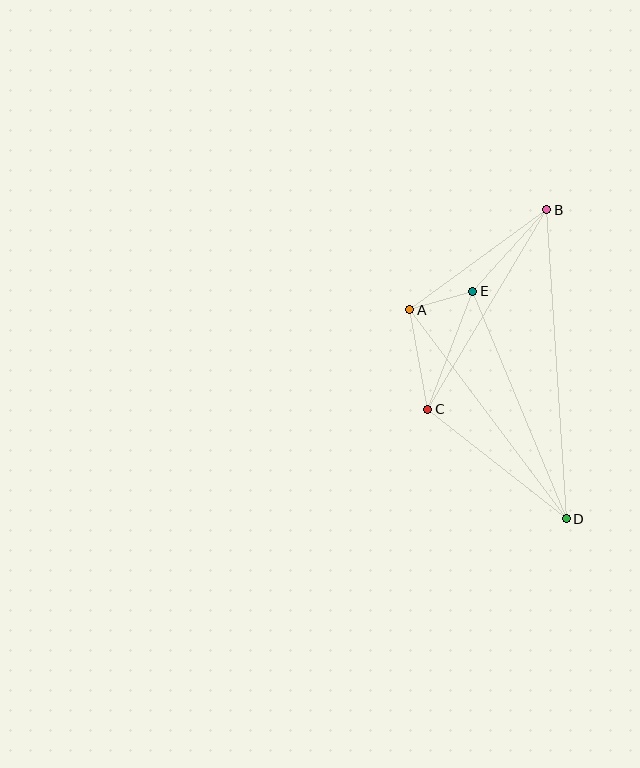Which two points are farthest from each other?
Points B and D are farthest from each other.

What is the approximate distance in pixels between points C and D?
The distance between C and D is approximately 176 pixels.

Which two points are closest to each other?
Points A and E are closest to each other.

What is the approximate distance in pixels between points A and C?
The distance between A and C is approximately 101 pixels.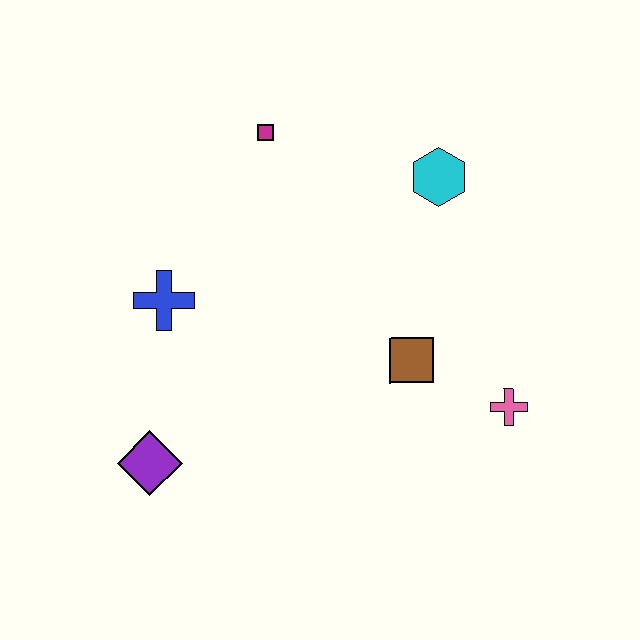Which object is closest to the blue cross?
The purple diamond is closest to the blue cross.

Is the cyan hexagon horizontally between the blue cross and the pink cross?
Yes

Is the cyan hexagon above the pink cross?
Yes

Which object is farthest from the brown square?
The purple diamond is farthest from the brown square.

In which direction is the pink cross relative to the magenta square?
The pink cross is below the magenta square.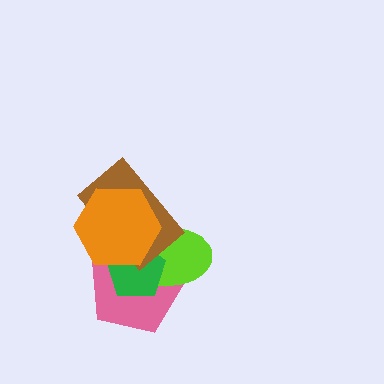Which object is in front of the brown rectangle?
The orange hexagon is in front of the brown rectangle.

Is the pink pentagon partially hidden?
Yes, it is partially covered by another shape.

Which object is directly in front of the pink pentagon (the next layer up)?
The lime ellipse is directly in front of the pink pentagon.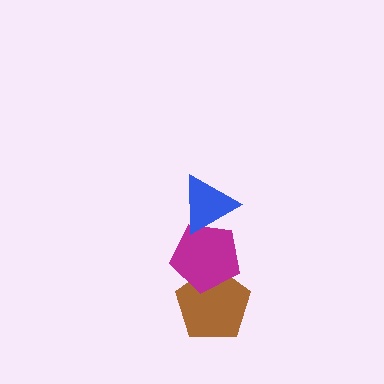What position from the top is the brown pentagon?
The brown pentagon is 3rd from the top.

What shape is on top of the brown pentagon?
The magenta pentagon is on top of the brown pentagon.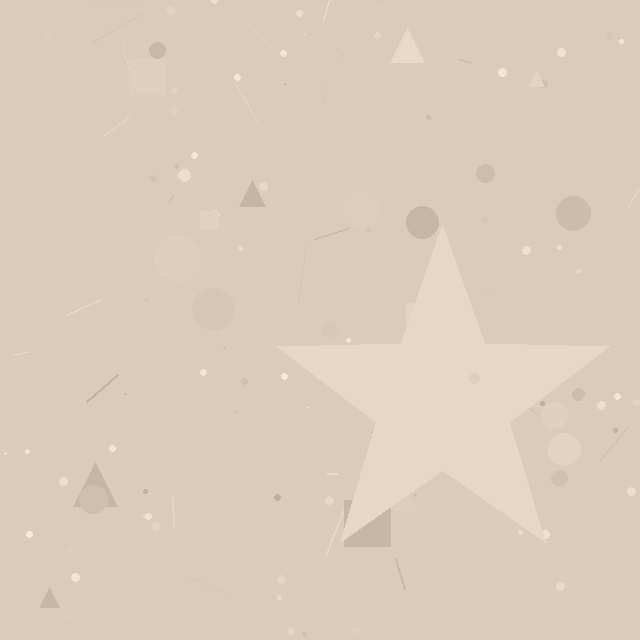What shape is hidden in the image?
A star is hidden in the image.